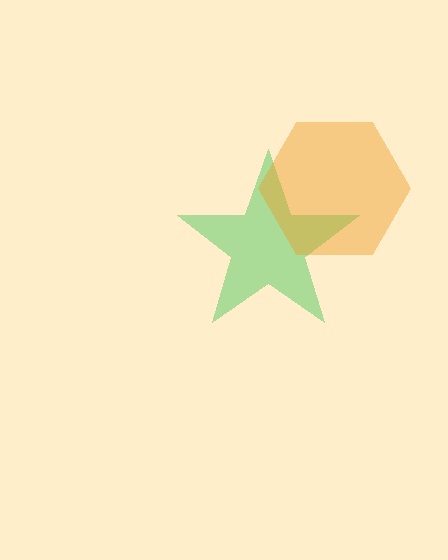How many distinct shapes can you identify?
There are 2 distinct shapes: a green star, an orange hexagon.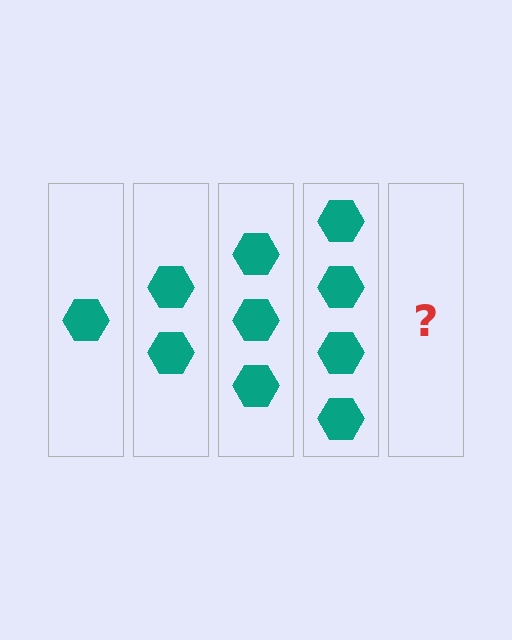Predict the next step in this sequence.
The next step is 5 hexagons.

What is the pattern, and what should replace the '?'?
The pattern is that each step adds one more hexagon. The '?' should be 5 hexagons.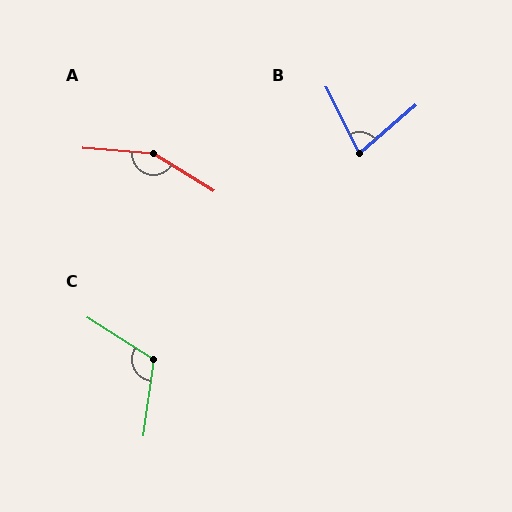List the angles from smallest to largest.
B (76°), C (115°), A (152°).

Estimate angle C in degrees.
Approximately 115 degrees.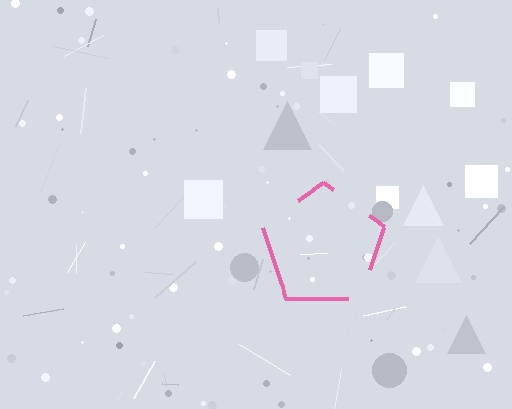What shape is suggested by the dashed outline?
The dashed outline suggests a pentagon.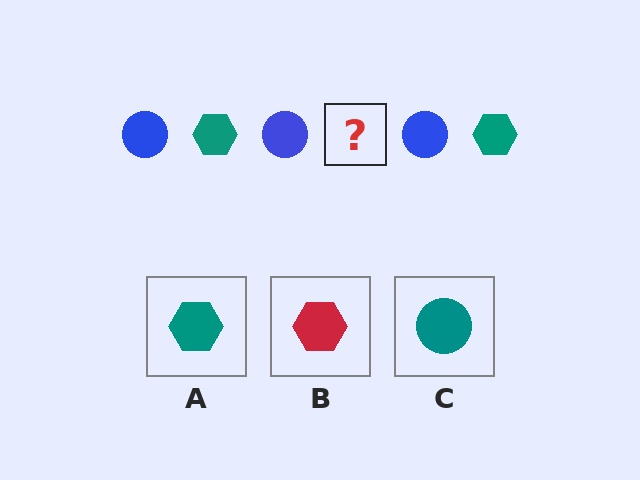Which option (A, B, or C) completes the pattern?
A.